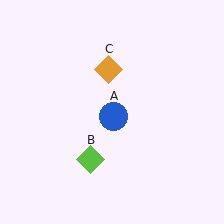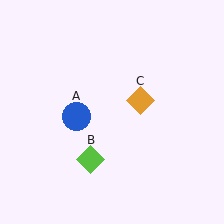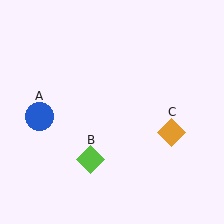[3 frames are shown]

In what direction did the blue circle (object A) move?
The blue circle (object A) moved left.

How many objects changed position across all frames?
2 objects changed position: blue circle (object A), orange diamond (object C).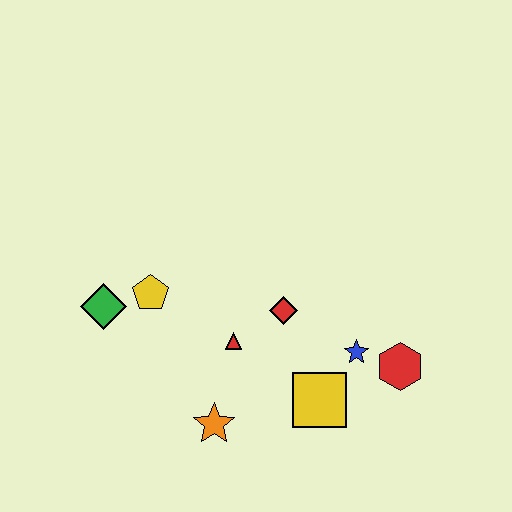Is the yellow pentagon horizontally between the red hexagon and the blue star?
No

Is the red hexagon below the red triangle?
Yes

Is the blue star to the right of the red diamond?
Yes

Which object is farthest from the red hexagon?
The green diamond is farthest from the red hexagon.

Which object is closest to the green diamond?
The yellow pentagon is closest to the green diamond.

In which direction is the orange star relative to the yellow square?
The orange star is to the left of the yellow square.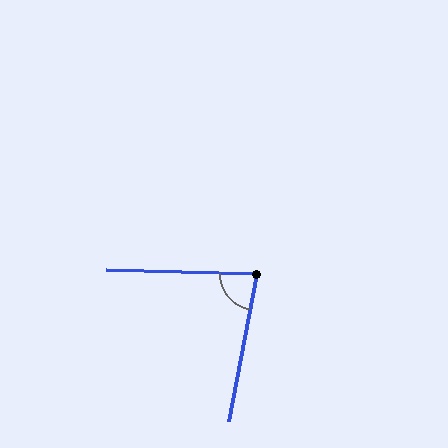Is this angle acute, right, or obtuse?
It is acute.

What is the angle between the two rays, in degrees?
Approximately 80 degrees.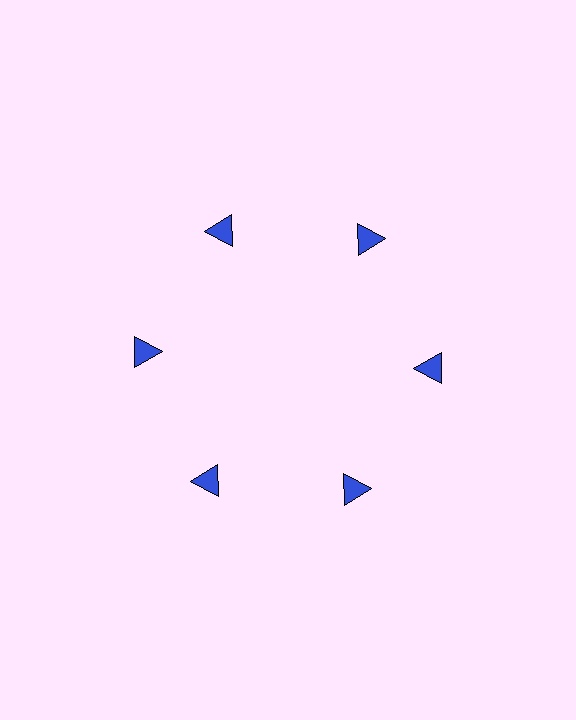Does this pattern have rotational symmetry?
Yes, this pattern has 6-fold rotational symmetry. It looks the same after rotating 60 degrees around the center.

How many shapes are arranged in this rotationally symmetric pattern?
There are 6 shapes, arranged in 6 groups of 1.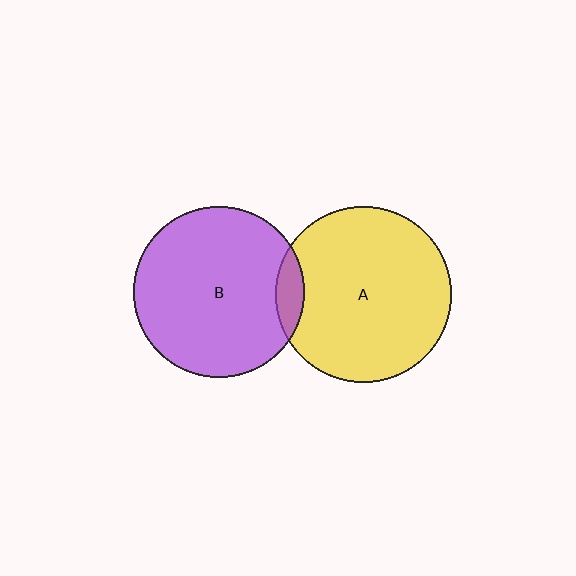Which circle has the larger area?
Circle A (yellow).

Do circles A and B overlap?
Yes.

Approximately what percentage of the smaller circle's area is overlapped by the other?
Approximately 10%.